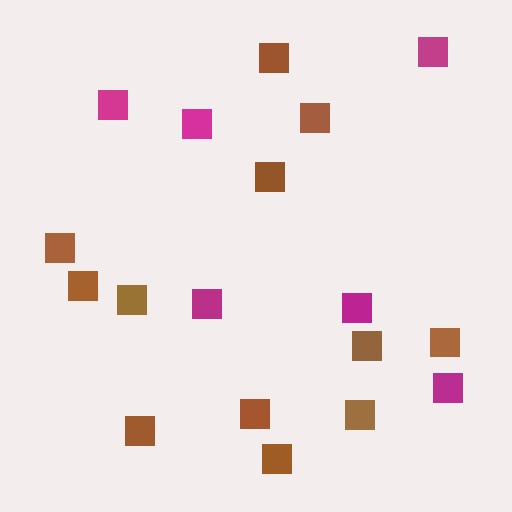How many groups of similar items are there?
There are 2 groups: one group of magenta squares (6) and one group of brown squares (12).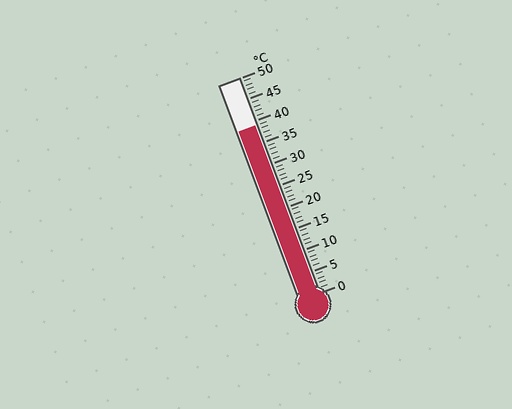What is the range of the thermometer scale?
The thermometer scale ranges from 0°C to 50°C.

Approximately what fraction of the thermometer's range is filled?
The thermometer is filled to approximately 80% of its range.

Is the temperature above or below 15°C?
The temperature is above 15°C.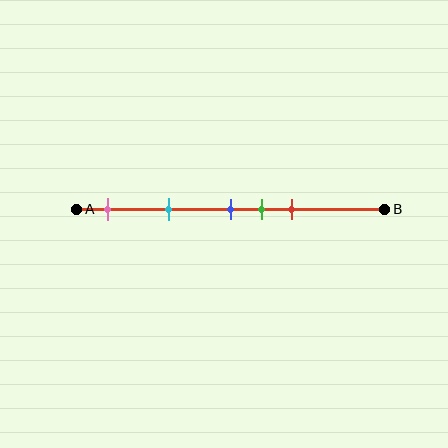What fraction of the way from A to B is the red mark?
The red mark is approximately 70% (0.7) of the way from A to B.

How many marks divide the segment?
There are 5 marks dividing the segment.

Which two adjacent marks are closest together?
The blue and green marks are the closest adjacent pair.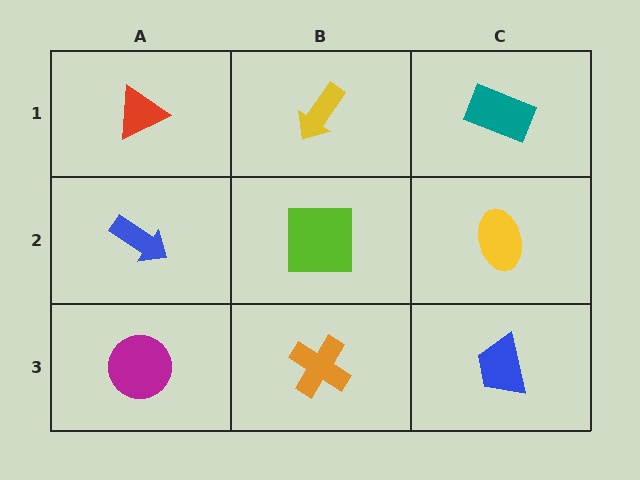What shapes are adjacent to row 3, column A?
A blue arrow (row 2, column A), an orange cross (row 3, column B).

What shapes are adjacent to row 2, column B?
A yellow arrow (row 1, column B), an orange cross (row 3, column B), a blue arrow (row 2, column A), a yellow ellipse (row 2, column C).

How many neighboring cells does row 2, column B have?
4.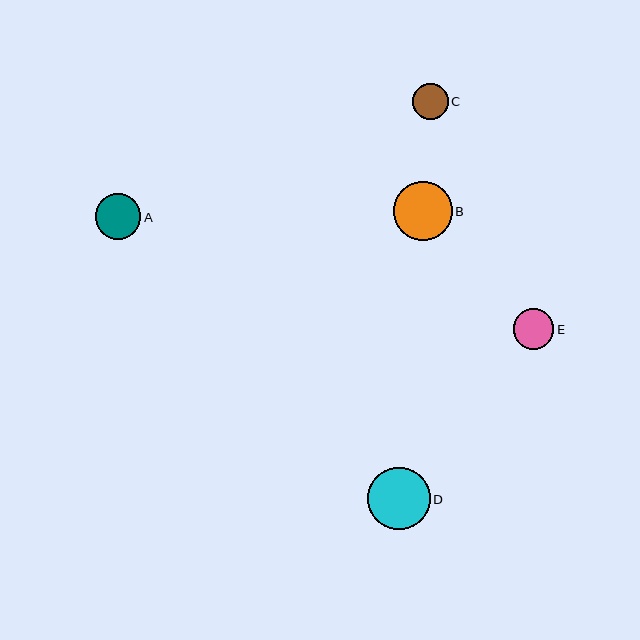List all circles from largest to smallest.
From largest to smallest: D, B, A, E, C.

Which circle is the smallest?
Circle C is the smallest with a size of approximately 36 pixels.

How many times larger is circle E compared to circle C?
Circle E is approximately 1.1 times the size of circle C.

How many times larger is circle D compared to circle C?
Circle D is approximately 1.7 times the size of circle C.